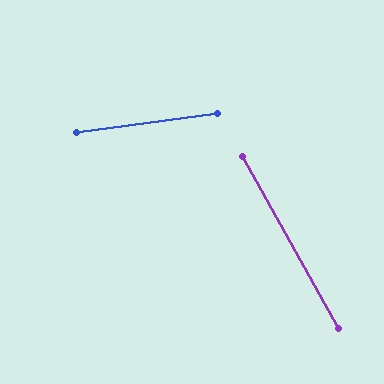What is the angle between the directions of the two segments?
Approximately 69 degrees.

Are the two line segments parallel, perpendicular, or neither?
Neither parallel nor perpendicular — they differ by about 69°.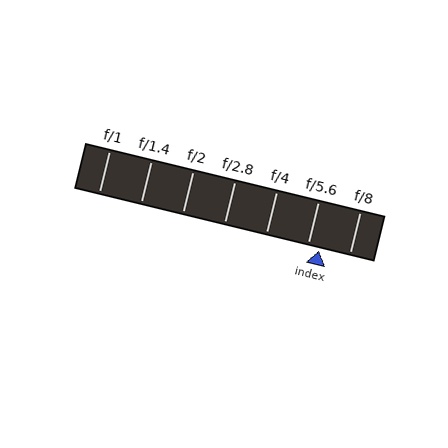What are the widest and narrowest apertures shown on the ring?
The widest aperture shown is f/1 and the narrowest is f/8.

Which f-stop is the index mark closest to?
The index mark is closest to f/5.6.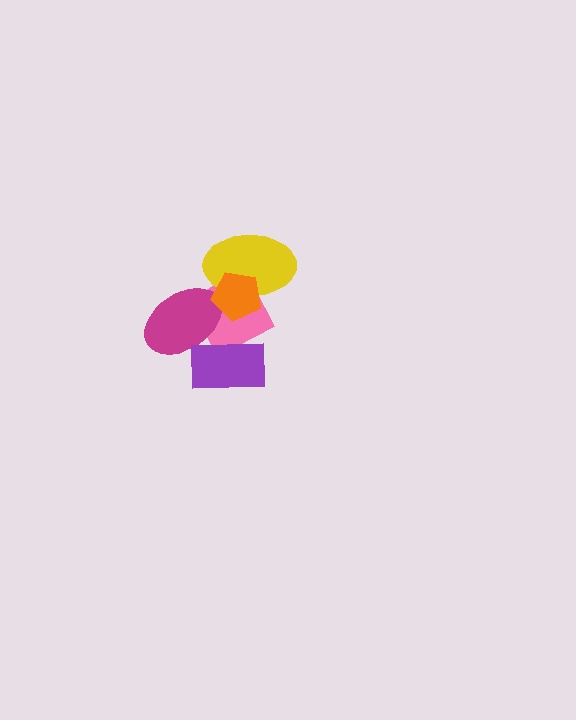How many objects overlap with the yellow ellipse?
2 objects overlap with the yellow ellipse.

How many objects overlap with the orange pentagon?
3 objects overlap with the orange pentagon.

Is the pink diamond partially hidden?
Yes, it is partially covered by another shape.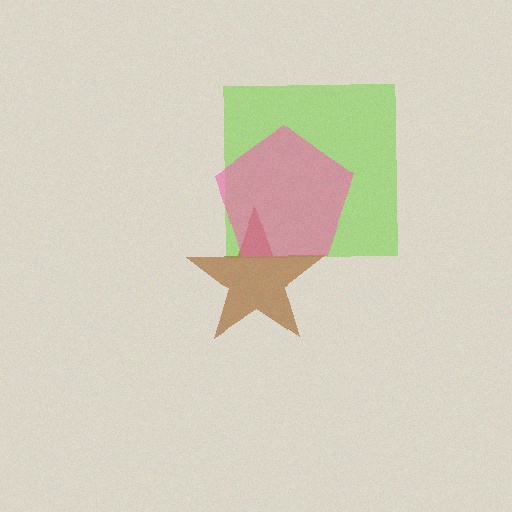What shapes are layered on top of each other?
The layered shapes are: a lime square, a brown star, a pink pentagon.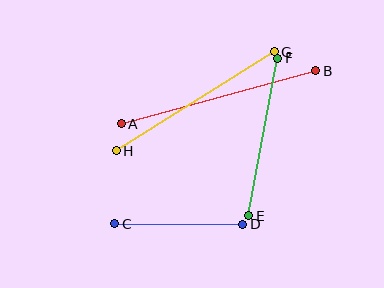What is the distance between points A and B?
The distance is approximately 202 pixels.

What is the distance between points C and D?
The distance is approximately 128 pixels.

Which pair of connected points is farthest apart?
Points A and B are farthest apart.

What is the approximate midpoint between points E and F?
The midpoint is at approximately (263, 137) pixels.